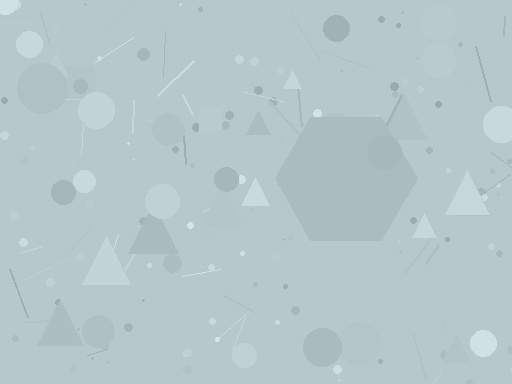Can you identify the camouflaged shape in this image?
The camouflaged shape is a hexagon.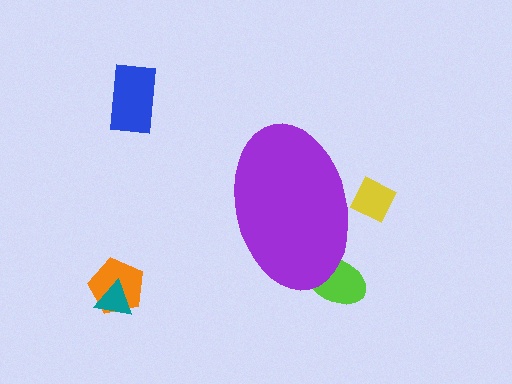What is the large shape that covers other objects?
A purple ellipse.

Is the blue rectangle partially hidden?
No, the blue rectangle is fully visible.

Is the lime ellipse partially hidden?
Yes, the lime ellipse is partially hidden behind the purple ellipse.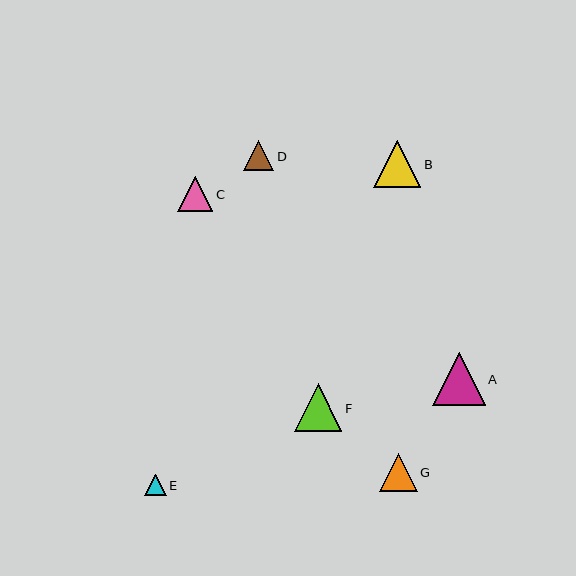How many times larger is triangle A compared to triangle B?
Triangle A is approximately 1.1 times the size of triangle B.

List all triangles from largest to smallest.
From largest to smallest: A, F, B, G, C, D, E.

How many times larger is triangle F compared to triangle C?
Triangle F is approximately 1.4 times the size of triangle C.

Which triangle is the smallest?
Triangle E is the smallest with a size of approximately 21 pixels.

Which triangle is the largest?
Triangle A is the largest with a size of approximately 53 pixels.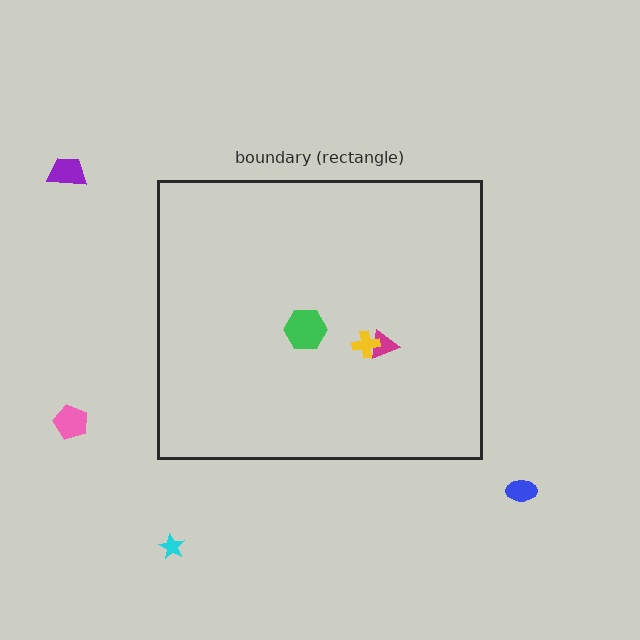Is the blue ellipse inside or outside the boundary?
Outside.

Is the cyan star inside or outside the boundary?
Outside.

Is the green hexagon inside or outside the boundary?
Inside.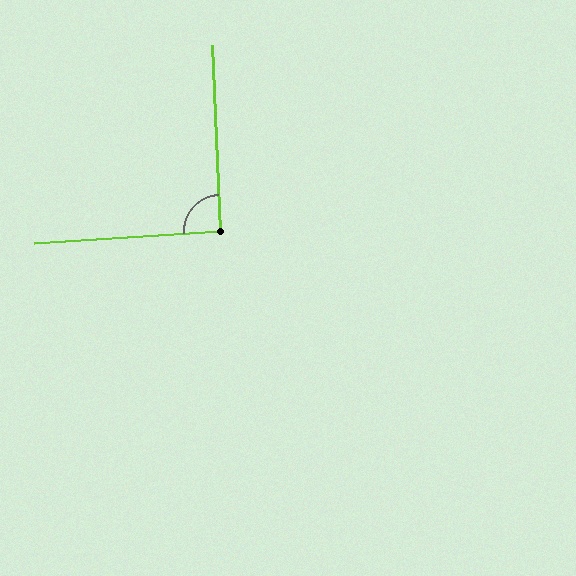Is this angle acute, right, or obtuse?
It is approximately a right angle.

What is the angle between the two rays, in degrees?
Approximately 91 degrees.